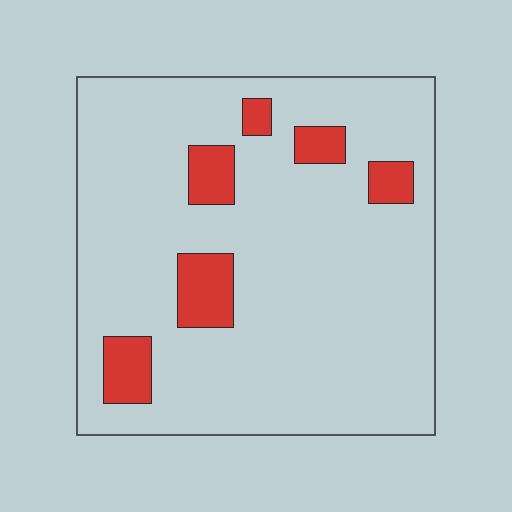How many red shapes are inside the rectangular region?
6.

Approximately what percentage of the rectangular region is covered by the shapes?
Approximately 10%.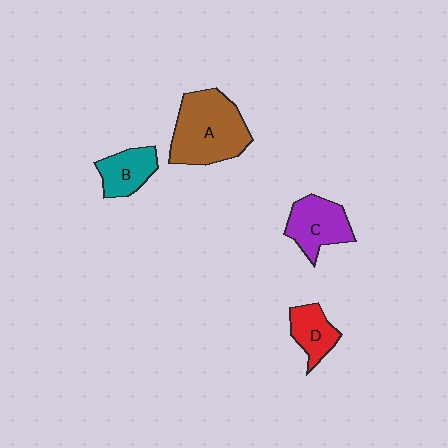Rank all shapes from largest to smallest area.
From largest to smallest: A (brown), C (purple), B (teal), D (red).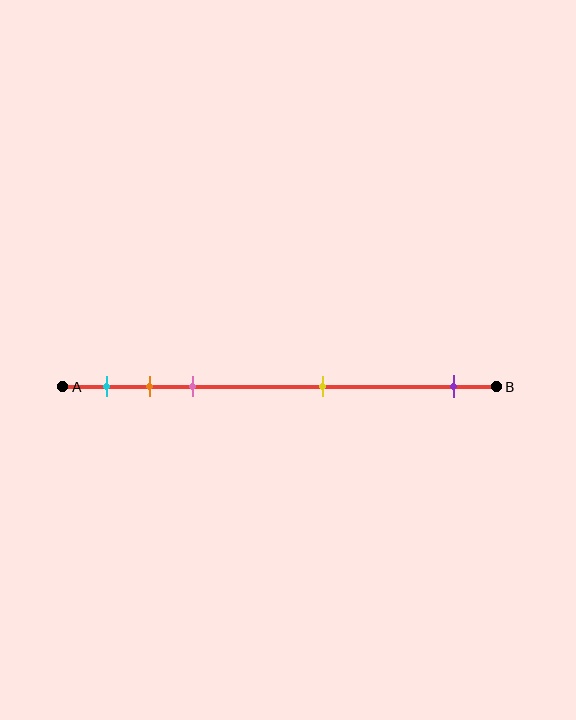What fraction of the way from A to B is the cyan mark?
The cyan mark is approximately 10% (0.1) of the way from A to B.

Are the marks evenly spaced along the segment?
No, the marks are not evenly spaced.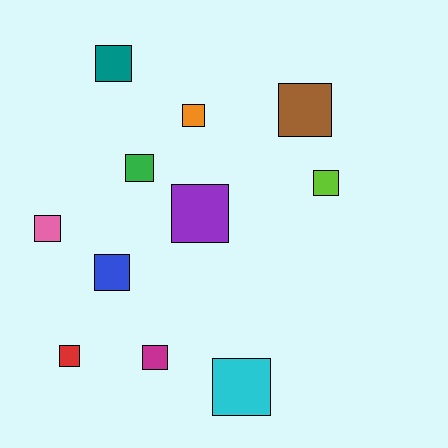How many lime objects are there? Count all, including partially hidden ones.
There is 1 lime object.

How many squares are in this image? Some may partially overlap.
There are 11 squares.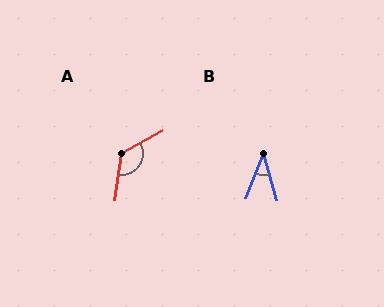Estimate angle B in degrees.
Approximately 38 degrees.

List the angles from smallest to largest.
B (38°), A (127°).